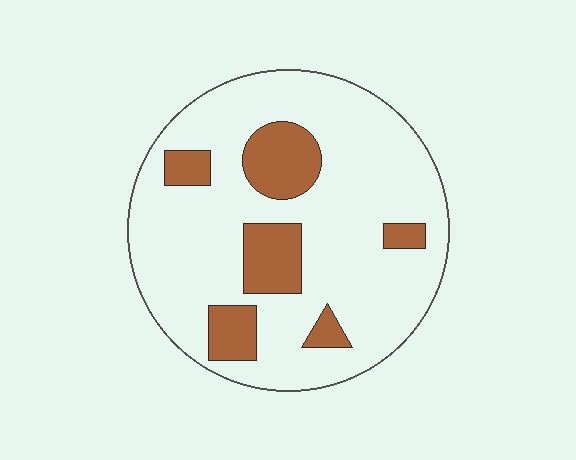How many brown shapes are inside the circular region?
6.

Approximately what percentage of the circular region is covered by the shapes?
Approximately 20%.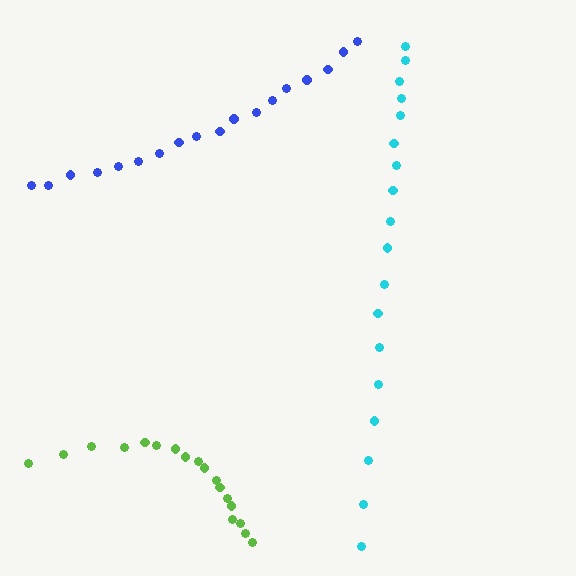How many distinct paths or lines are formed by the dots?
There are 3 distinct paths.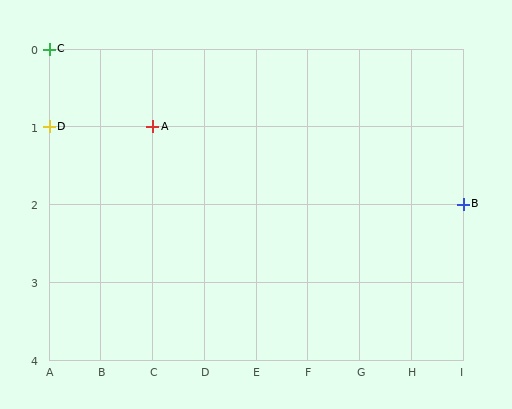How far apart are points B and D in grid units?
Points B and D are 8 columns and 1 row apart (about 8.1 grid units diagonally).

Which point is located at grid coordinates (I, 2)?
Point B is at (I, 2).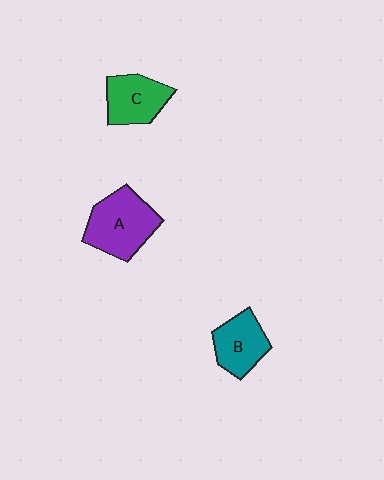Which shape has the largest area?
Shape A (purple).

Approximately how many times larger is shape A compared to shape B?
Approximately 1.4 times.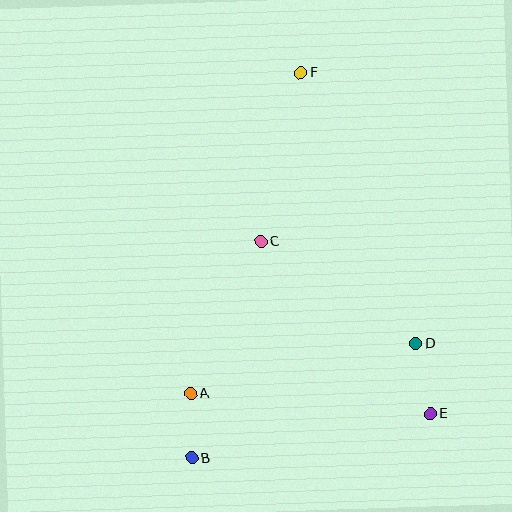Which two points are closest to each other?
Points A and B are closest to each other.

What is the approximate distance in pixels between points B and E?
The distance between B and E is approximately 243 pixels.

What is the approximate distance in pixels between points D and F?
The distance between D and F is approximately 294 pixels.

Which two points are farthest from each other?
Points B and F are farthest from each other.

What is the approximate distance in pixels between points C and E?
The distance between C and E is approximately 242 pixels.